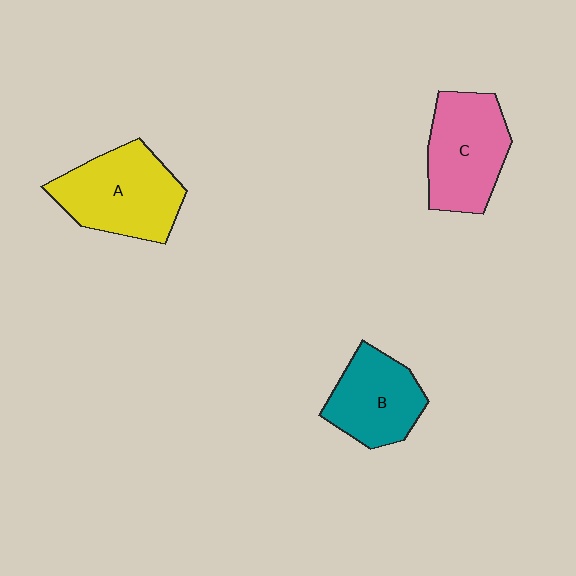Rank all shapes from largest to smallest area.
From largest to smallest: A (yellow), C (pink), B (teal).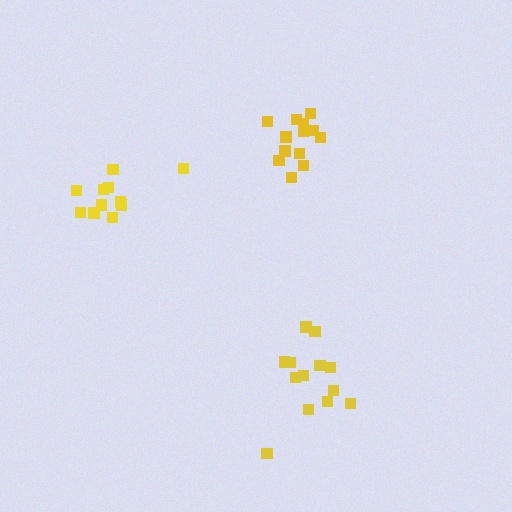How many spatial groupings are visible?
There are 3 spatial groupings.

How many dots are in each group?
Group 1: 13 dots, Group 2: 11 dots, Group 3: 13 dots (37 total).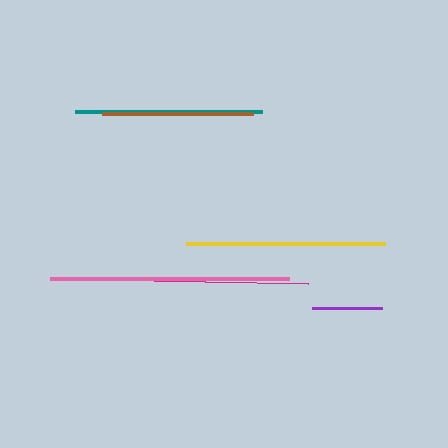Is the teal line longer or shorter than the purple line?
The teal line is longer than the purple line.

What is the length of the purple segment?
The purple segment is approximately 70 pixels long.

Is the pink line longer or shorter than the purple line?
The pink line is longer than the purple line.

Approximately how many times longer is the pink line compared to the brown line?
The pink line is approximately 1.6 times the length of the brown line.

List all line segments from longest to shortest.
From longest to shortest: pink, magenta, yellow, teal, brown, purple.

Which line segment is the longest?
The pink line is the longest at approximately 239 pixels.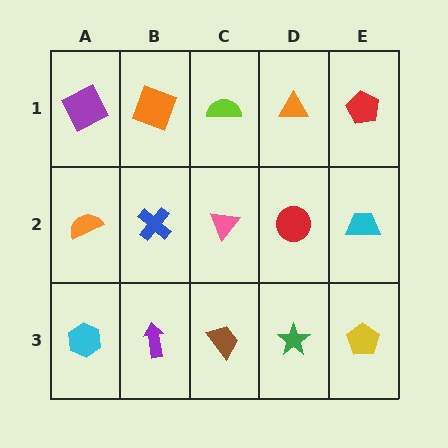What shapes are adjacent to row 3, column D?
A red circle (row 2, column D), a brown trapezoid (row 3, column C), a yellow pentagon (row 3, column E).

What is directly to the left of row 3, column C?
A purple arrow.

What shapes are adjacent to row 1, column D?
A red circle (row 2, column D), a lime semicircle (row 1, column C), a red pentagon (row 1, column E).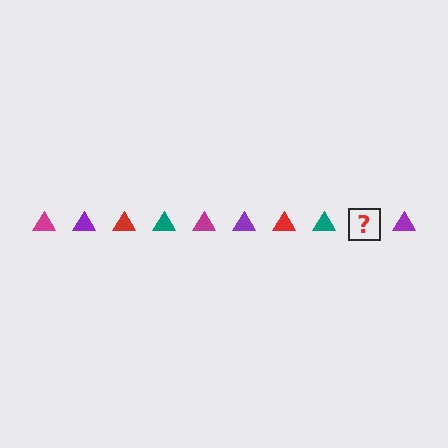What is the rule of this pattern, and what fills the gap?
The rule is that the pattern cycles through magenta, purple, red, teal triangles. The gap should be filled with a magenta triangle.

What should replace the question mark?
The question mark should be replaced with a magenta triangle.